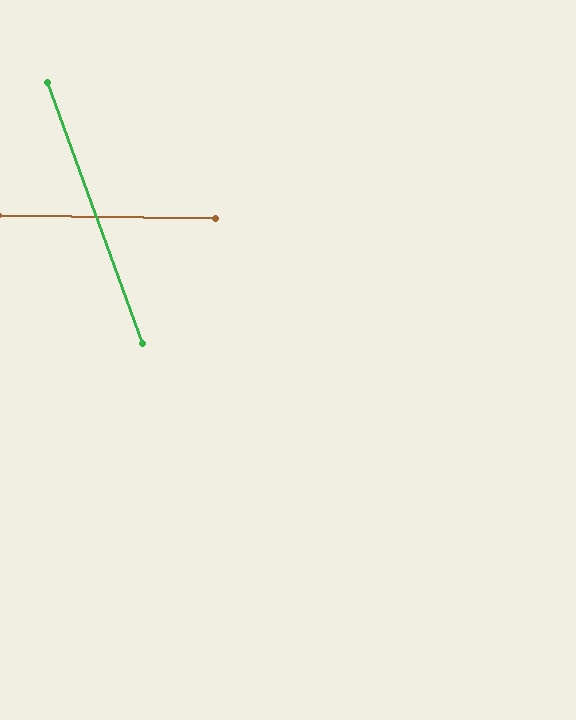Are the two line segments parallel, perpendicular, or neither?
Neither parallel nor perpendicular — they differ by about 69°.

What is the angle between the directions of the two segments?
Approximately 69 degrees.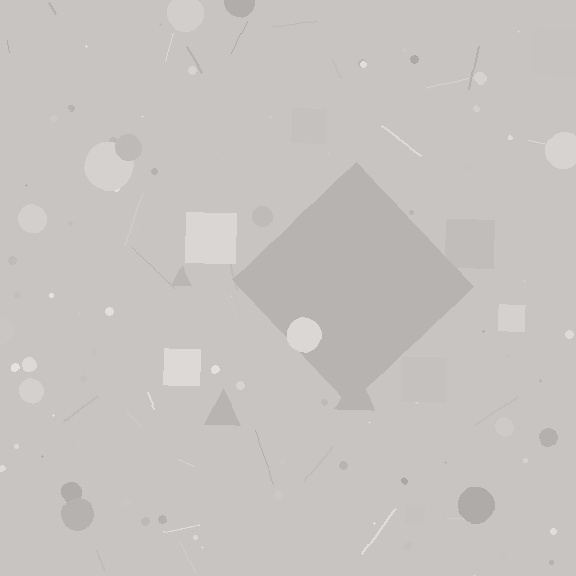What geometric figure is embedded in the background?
A diamond is embedded in the background.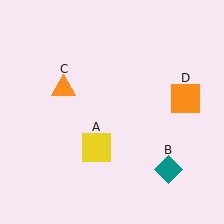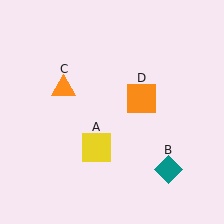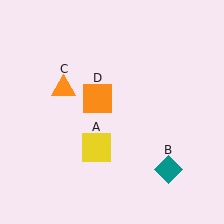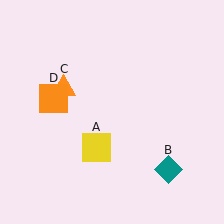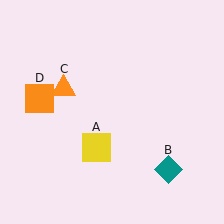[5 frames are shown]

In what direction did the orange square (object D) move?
The orange square (object D) moved left.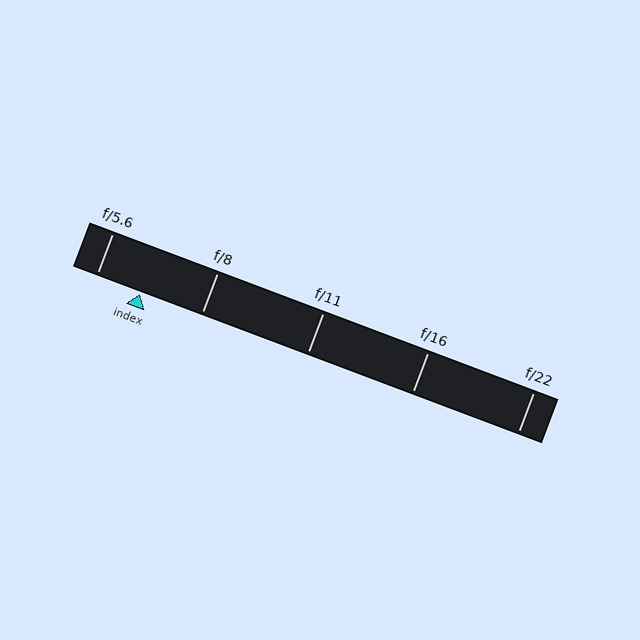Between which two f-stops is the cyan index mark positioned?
The index mark is between f/5.6 and f/8.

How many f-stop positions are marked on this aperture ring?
There are 5 f-stop positions marked.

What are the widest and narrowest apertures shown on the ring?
The widest aperture shown is f/5.6 and the narrowest is f/22.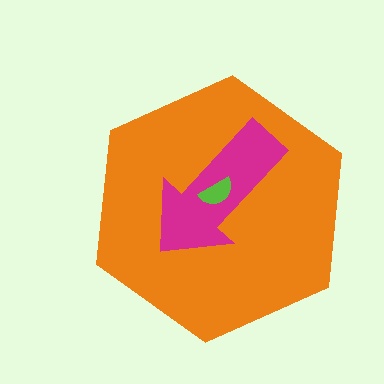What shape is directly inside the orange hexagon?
The magenta arrow.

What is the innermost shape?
The lime semicircle.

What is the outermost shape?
The orange hexagon.